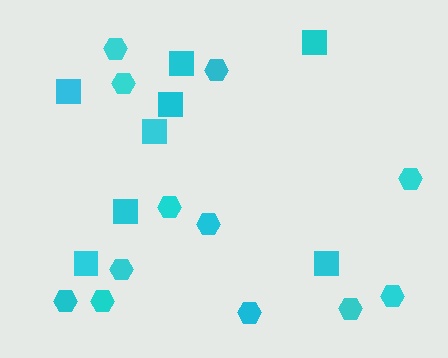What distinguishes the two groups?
There are 2 groups: one group of squares (8) and one group of hexagons (12).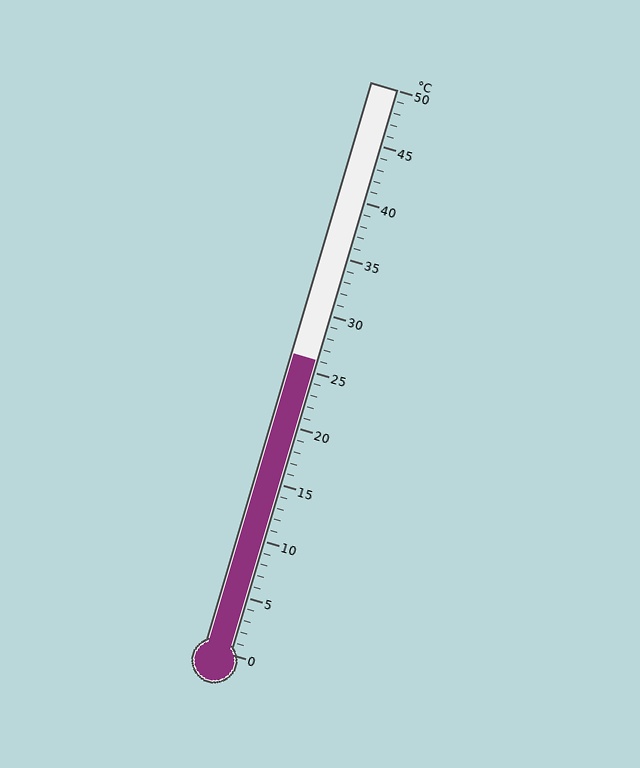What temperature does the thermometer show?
The thermometer shows approximately 26°C.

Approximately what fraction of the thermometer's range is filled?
The thermometer is filled to approximately 50% of its range.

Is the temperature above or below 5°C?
The temperature is above 5°C.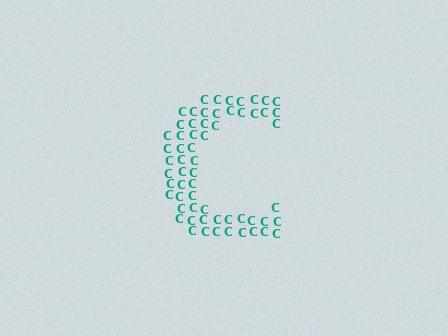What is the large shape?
The large shape is the letter C.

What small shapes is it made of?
It is made of small letter C's.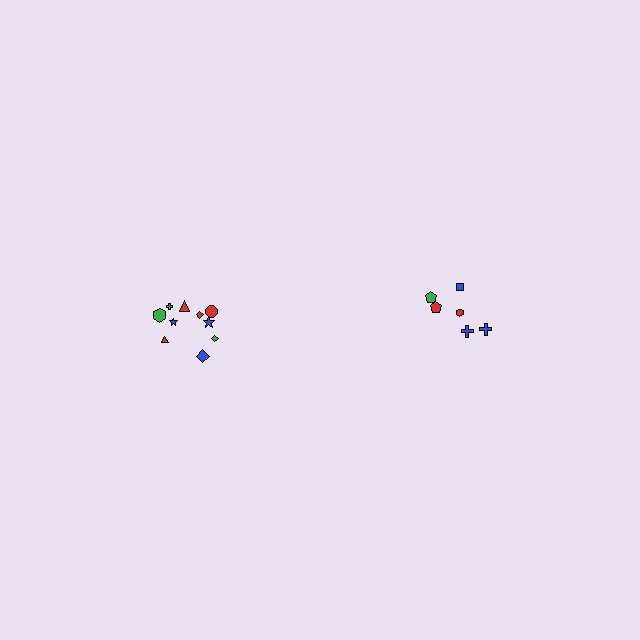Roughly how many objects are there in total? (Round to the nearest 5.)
Roughly 15 objects in total.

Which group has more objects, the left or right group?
The left group.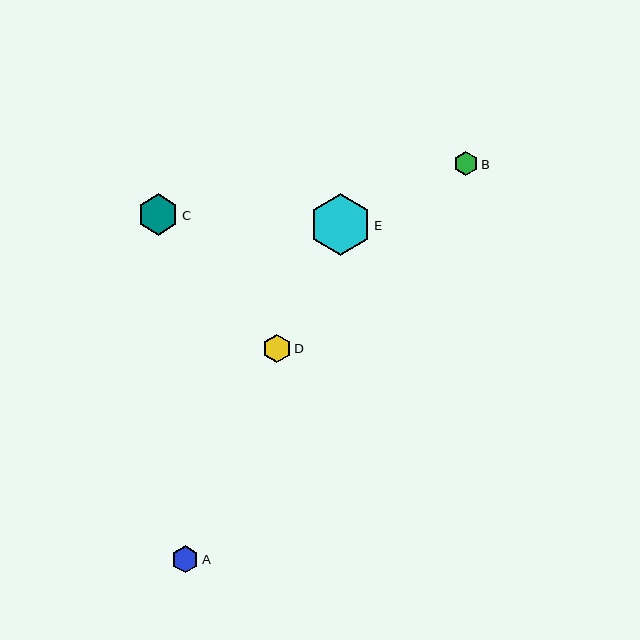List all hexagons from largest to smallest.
From largest to smallest: E, C, D, A, B.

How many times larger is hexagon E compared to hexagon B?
Hexagon E is approximately 2.5 times the size of hexagon B.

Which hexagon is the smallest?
Hexagon B is the smallest with a size of approximately 24 pixels.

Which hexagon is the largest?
Hexagon E is the largest with a size of approximately 61 pixels.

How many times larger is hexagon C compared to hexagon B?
Hexagon C is approximately 1.7 times the size of hexagon B.